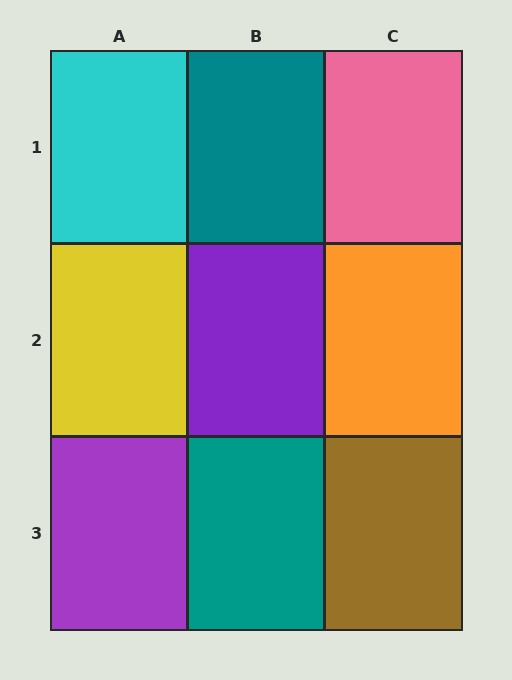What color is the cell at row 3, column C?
Brown.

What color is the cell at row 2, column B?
Purple.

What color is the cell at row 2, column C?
Orange.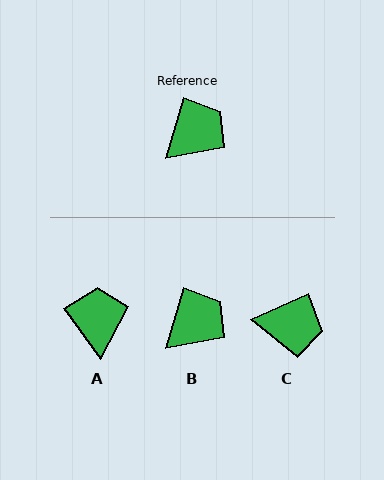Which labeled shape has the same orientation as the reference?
B.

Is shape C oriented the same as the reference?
No, it is off by about 49 degrees.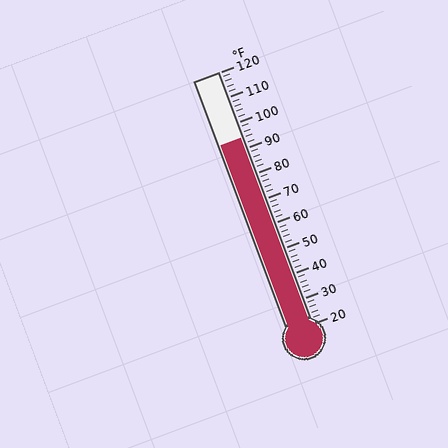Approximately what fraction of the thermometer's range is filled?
The thermometer is filled to approximately 75% of its range.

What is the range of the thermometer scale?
The thermometer scale ranges from 20°F to 120°F.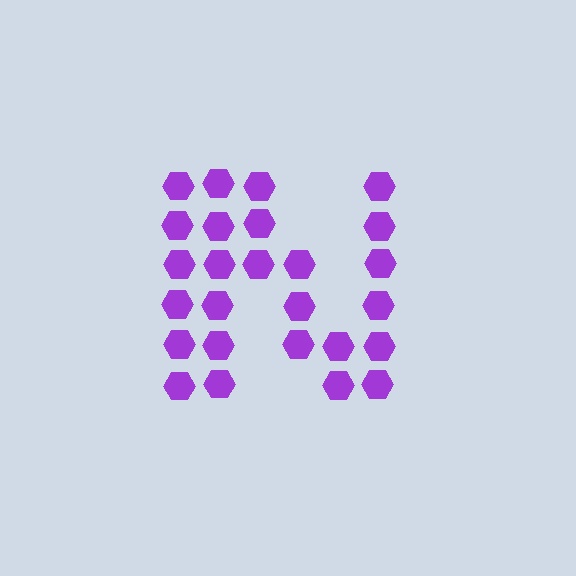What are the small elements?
The small elements are hexagons.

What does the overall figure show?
The overall figure shows the letter N.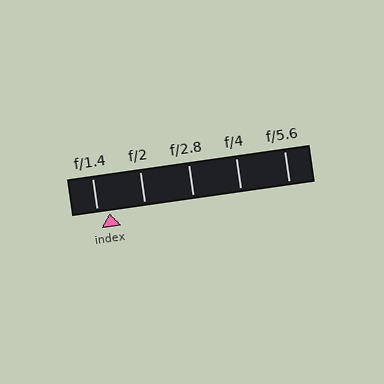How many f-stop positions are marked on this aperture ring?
There are 5 f-stop positions marked.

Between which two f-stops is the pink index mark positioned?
The index mark is between f/1.4 and f/2.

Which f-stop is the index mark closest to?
The index mark is closest to f/1.4.